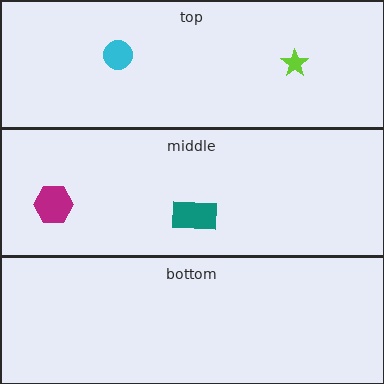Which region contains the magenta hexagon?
The middle region.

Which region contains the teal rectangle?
The middle region.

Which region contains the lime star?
The top region.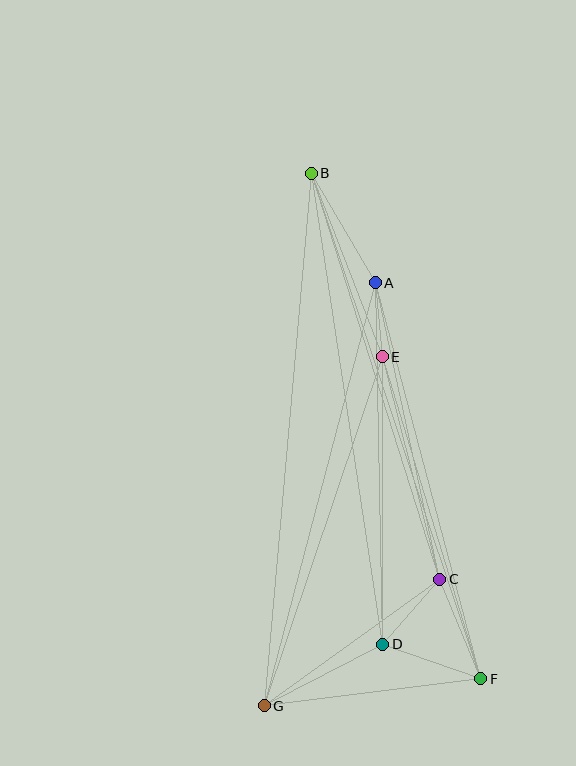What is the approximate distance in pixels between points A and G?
The distance between A and G is approximately 437 pixels.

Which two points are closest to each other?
Points A and E are closest to each other.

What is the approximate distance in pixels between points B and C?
The distance between B and C is approximately 425 pixels.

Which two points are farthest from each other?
Points B and G are farthest from each other.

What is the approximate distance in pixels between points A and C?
The distance between A and C is approximately 303 pixels.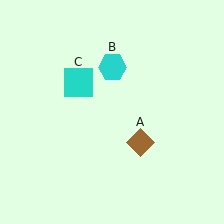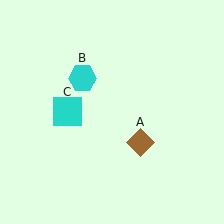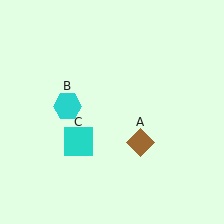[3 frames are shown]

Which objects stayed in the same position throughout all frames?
Brown diamond (object A) remained stationary.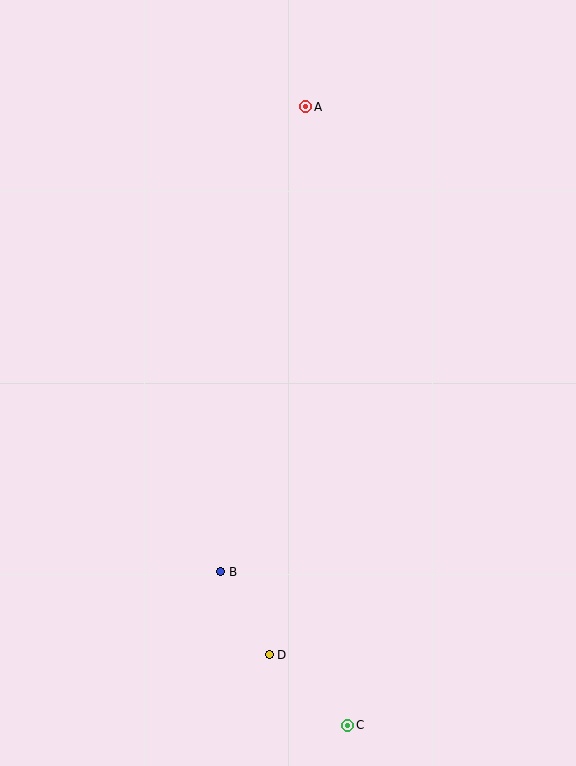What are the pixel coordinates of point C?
Point C is at (348, 725).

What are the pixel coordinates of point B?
Point B is at (221, 572).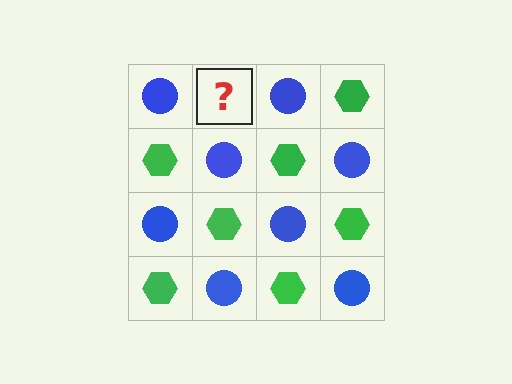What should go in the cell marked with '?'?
The missing cell should contain a green hexagon.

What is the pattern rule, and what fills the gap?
The rule is that it alternates blue circle and green hexagon in a checkerboard pattern. The gap should be filled with a green hexagon.